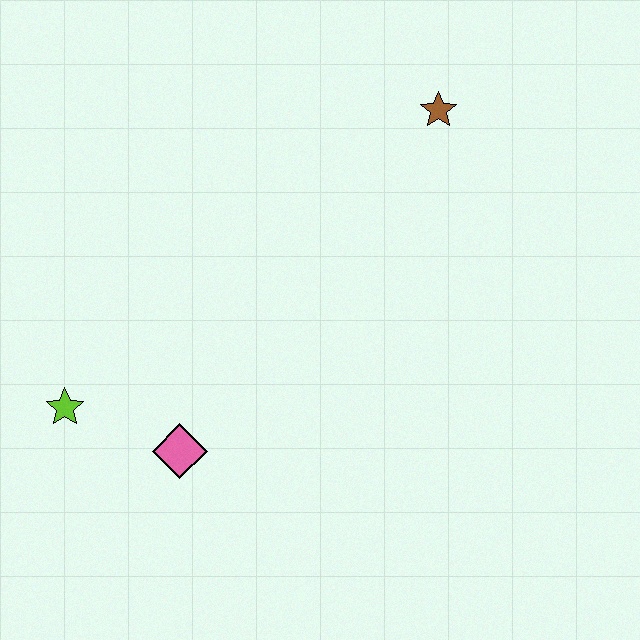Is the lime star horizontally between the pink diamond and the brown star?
No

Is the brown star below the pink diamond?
No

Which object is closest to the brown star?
The pink diamond is closest to the brown star.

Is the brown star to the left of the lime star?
No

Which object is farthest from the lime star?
The brown star is farthest from the lime star.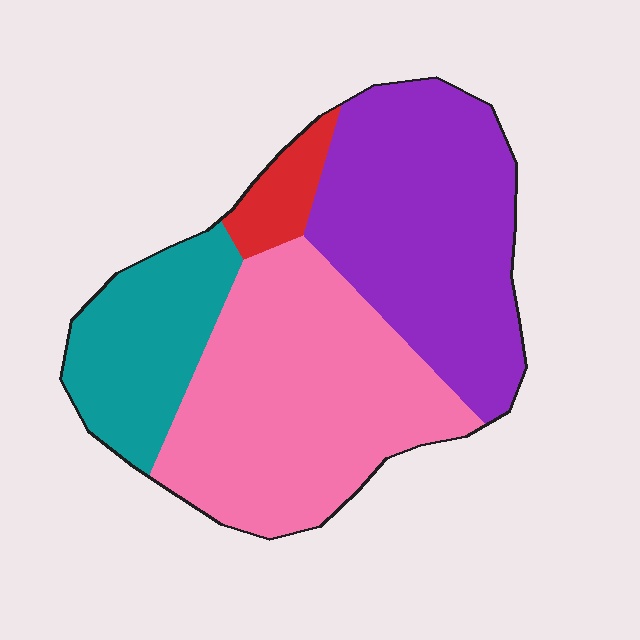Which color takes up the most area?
Pink, at roughly 40%.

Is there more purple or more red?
Purple.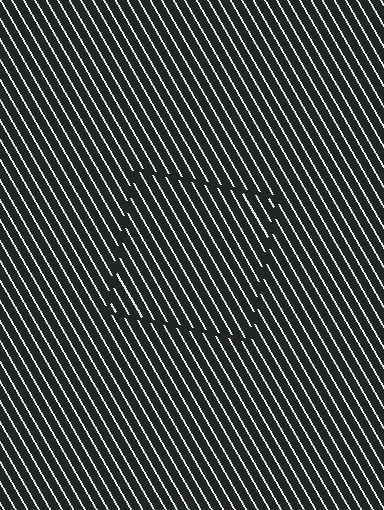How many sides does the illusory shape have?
4 sides — the line-ends trace a square.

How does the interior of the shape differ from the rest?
The interior of the shape contains the same grating, shifted by half a period — the contour is defined by the phase discontinuity where line-ends from the inner and outer gratings abut.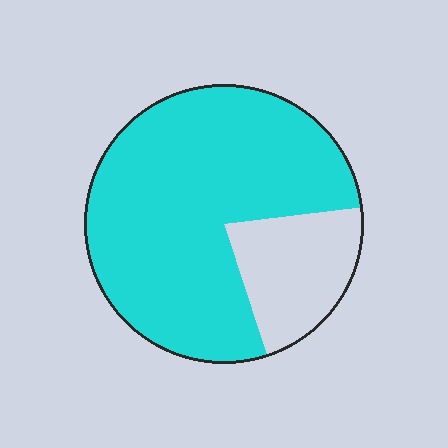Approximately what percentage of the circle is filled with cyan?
Approximately 80%.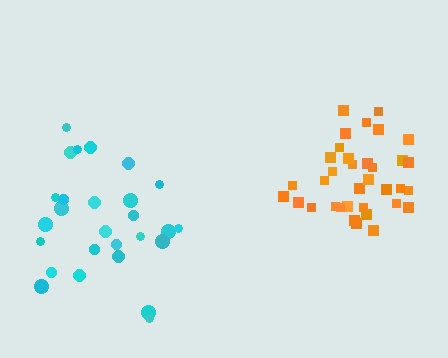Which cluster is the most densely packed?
Orange.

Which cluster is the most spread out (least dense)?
Cyan.